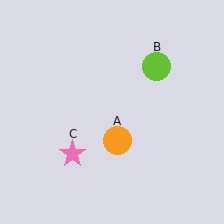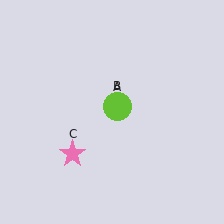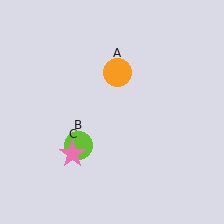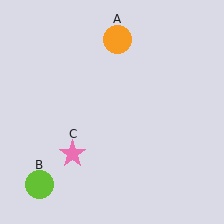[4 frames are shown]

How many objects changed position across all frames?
2 objects changed position: orange circle (object A), lime circle (object B).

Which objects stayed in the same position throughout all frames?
Pink star (object C) remained stationary.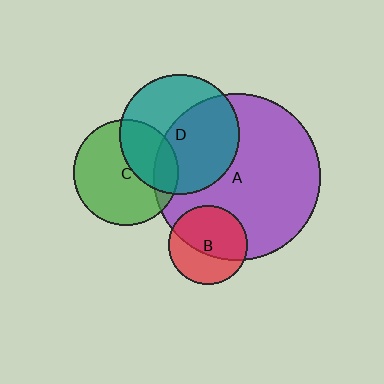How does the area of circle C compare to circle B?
Approximately 1.8 times.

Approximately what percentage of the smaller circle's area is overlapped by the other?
Approximately 55%.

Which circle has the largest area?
Circle A (purple).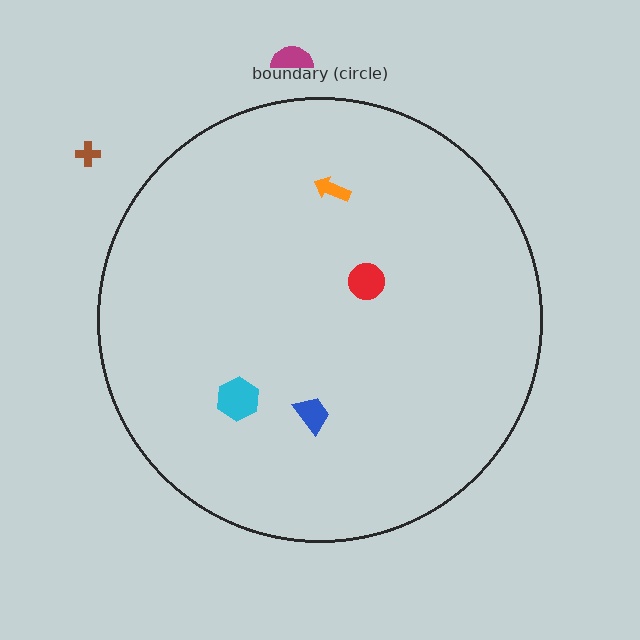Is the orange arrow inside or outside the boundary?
Inside.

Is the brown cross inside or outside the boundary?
Outside.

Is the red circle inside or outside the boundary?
Inside.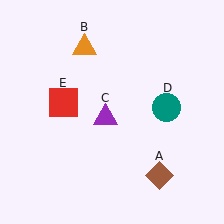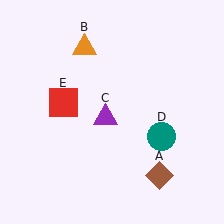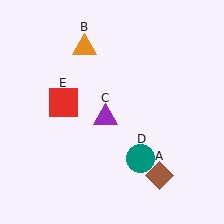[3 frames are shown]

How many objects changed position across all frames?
1 object changed position: teal circle (object D).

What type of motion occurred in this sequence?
The teal circle (object D) rotated clockwise around the center of the scene.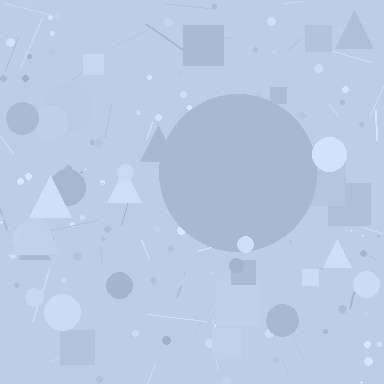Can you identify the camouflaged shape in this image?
The camouflaged shape is a circle.